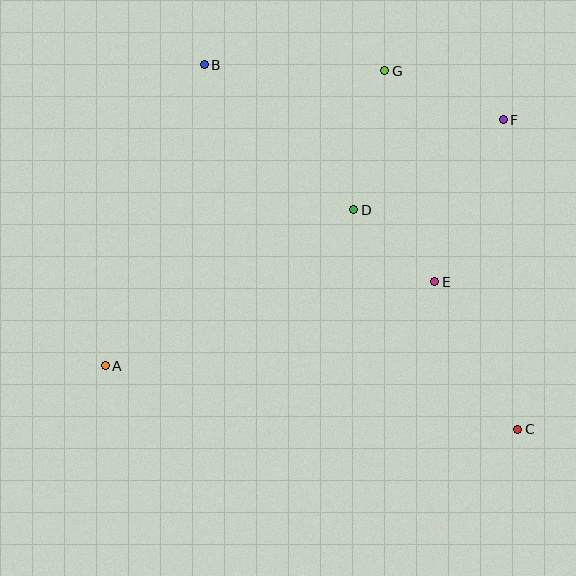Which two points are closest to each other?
Points D and E are closest to each other.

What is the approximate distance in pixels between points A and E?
The distance between A and E is approximately 340 pixels.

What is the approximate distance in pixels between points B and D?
The distance between B and D is approximately 209 pixels.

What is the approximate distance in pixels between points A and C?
The distance between A and C is approximately 418 pixels.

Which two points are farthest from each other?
Points B and C are farthest from each other.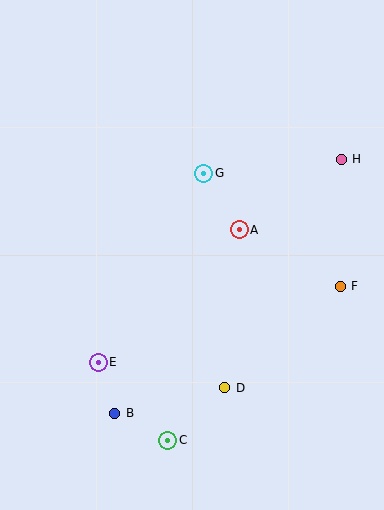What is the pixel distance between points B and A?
The distance between B and A is 222 pixels.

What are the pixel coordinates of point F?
Point F is at (340, 286).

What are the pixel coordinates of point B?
Point B is at (115, 413).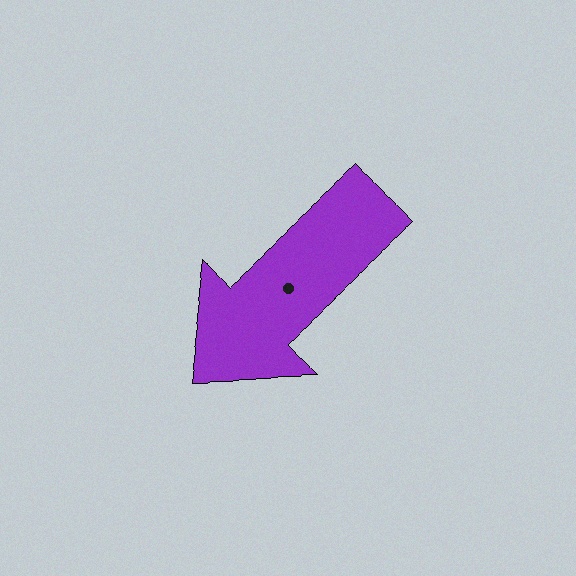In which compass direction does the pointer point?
Southwest.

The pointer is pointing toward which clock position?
Roughly 8 o'clock.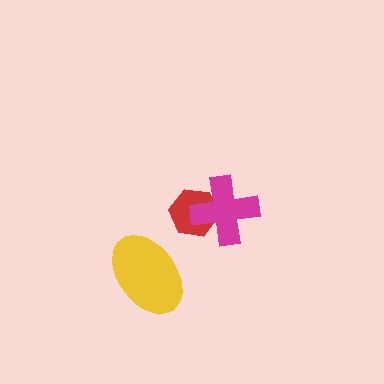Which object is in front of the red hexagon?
The magenta cross is in front of the red hexagon.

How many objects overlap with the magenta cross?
1 object overlaps with the magenta cross.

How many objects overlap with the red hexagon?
1 object overlaps with the red hexagon.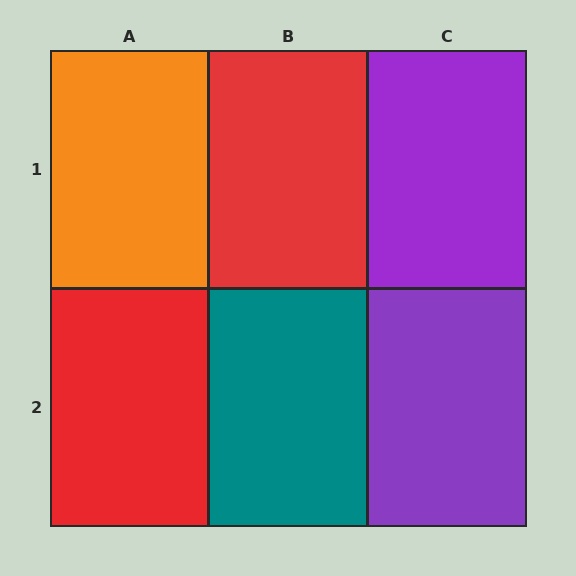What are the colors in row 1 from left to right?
Orange, red, purple.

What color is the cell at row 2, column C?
Purple.